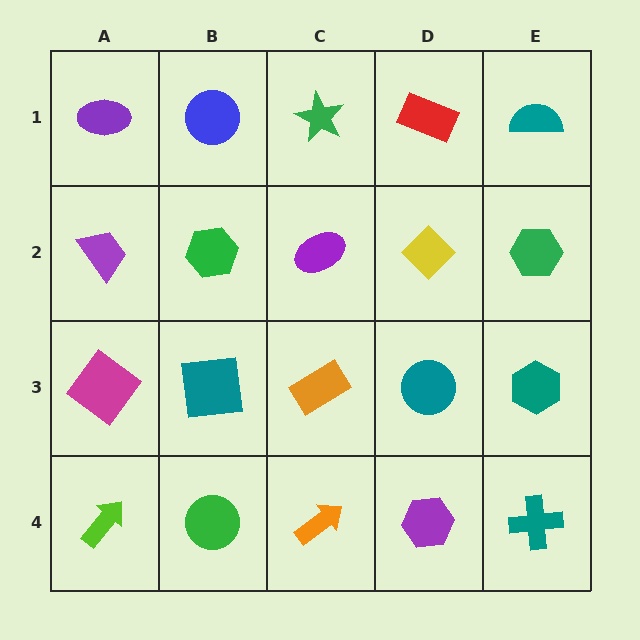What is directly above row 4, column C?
An orange rectangle.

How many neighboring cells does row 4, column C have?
3.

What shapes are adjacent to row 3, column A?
A purple trapezoid (row 2, column A), a lime arrow (row 4, column A), a teal square (row 3, column B).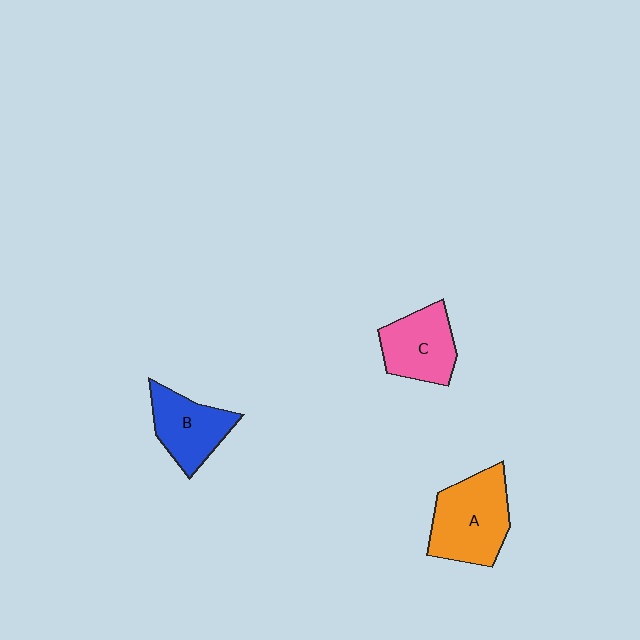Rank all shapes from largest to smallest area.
From largest to smallest: A (orange), C (pink), B (blue).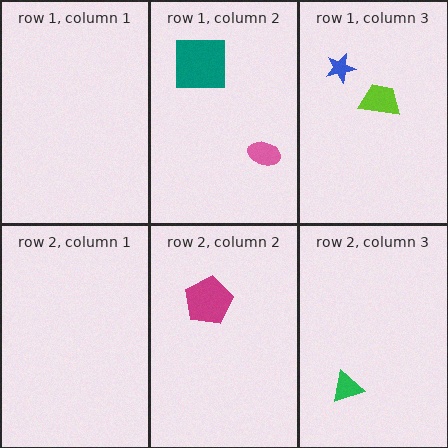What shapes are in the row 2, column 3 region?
The green triangle.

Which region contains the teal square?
The row 1, column 2 region.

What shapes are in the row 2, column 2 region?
The magenta pentagon.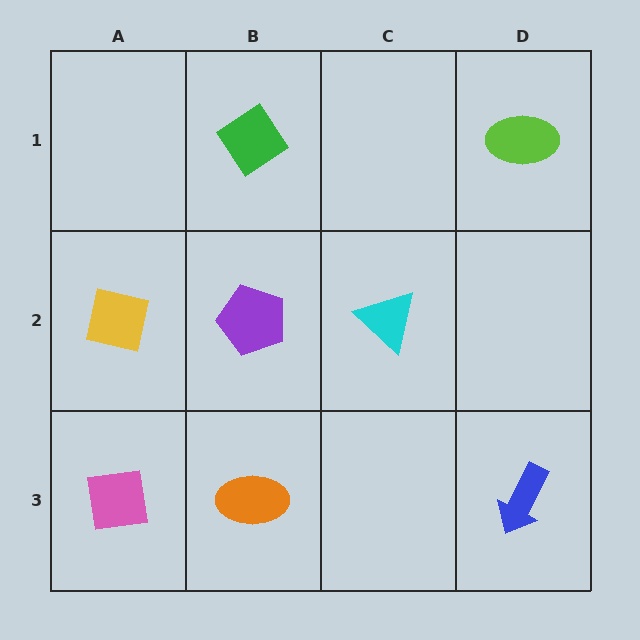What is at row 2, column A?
A yellow square.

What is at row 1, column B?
A green diamond.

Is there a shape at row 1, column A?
No, that cell is empty.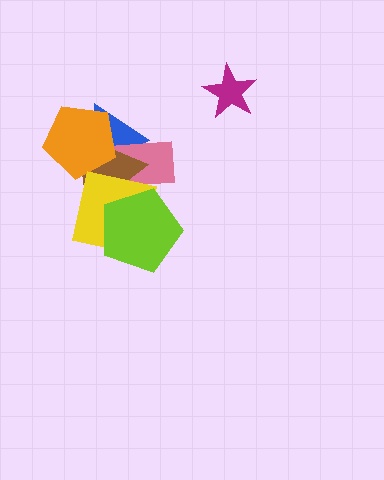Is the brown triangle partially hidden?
Yes, it is partially covered by another shape.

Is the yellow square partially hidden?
Yes, it is partially covered by another shape.